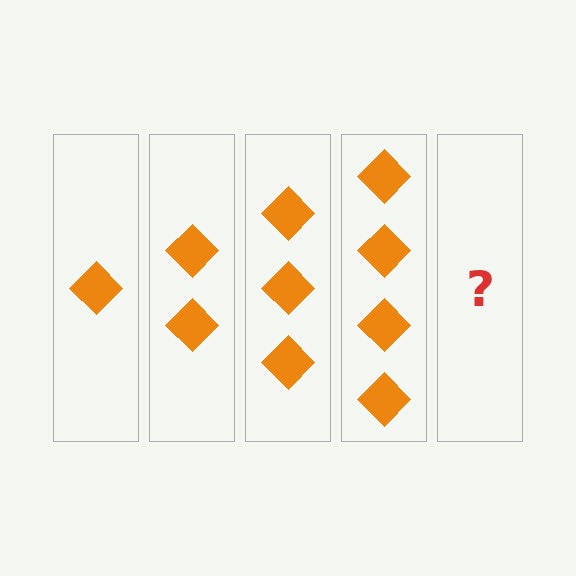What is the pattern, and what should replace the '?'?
The pattern is that each step adds one more diamond. The '?' should be 5 diamonds.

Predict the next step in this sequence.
The next step is 5 diamonds.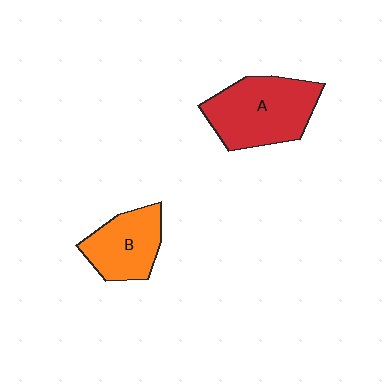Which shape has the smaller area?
Shape B (orange).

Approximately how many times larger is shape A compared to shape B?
Approximately 1.4 times.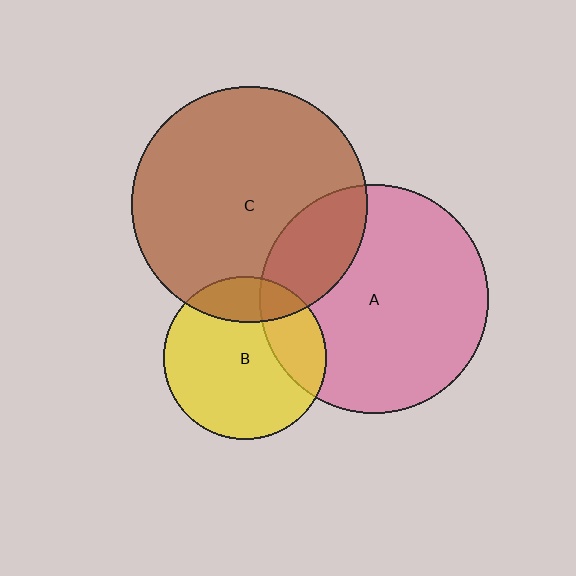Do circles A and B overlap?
Yes.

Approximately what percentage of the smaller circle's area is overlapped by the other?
Approximately 25%.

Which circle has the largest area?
Circle C (brown).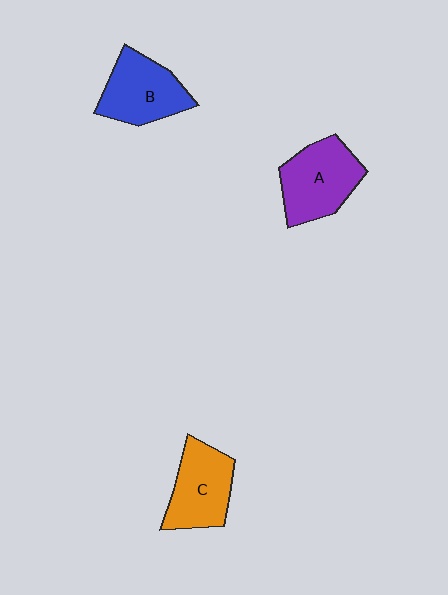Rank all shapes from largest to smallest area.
From largest to smallest: A (purple), B (blue), C (orange).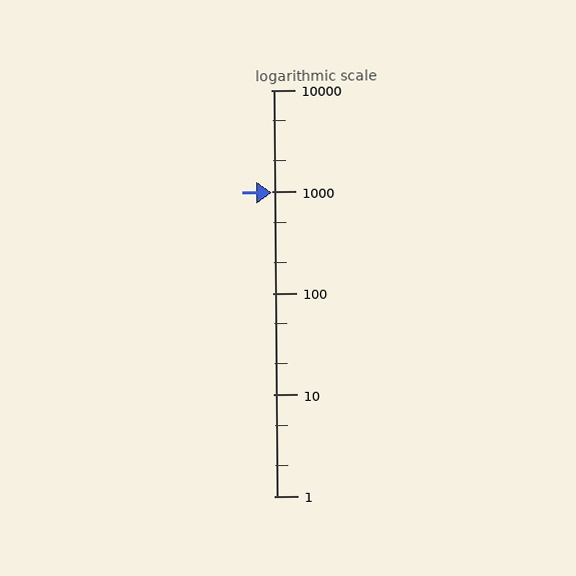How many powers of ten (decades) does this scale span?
The scale spans 4 decades, from 1 to 10000.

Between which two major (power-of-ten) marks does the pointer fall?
The pointer is between 100 and 1000.